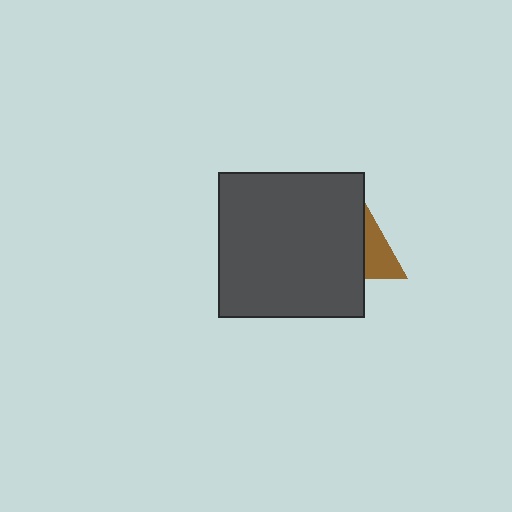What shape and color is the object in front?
The object in front is a dark gray square.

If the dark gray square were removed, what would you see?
You would see the complete brown triangle.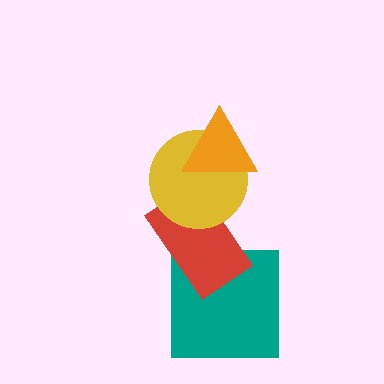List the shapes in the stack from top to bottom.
From top to bottom: the orange triangle, the yellow circle, the red rectangle, the teal square.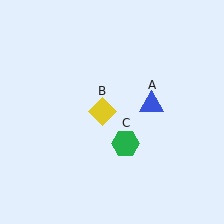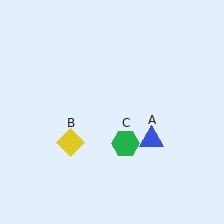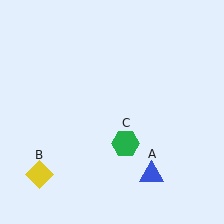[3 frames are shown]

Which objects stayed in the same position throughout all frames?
Green hexagon (object C) remained stationary.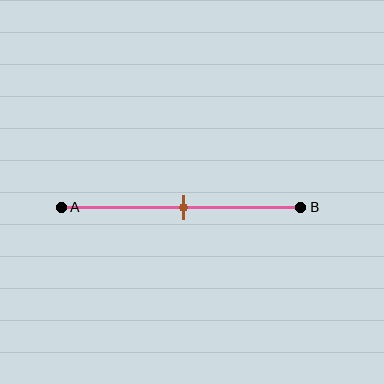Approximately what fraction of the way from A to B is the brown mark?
The brown mark is approximately 50% of the way from A to B.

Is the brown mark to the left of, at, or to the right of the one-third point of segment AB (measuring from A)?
The brown mark is to the right of the one-third point of segment AB.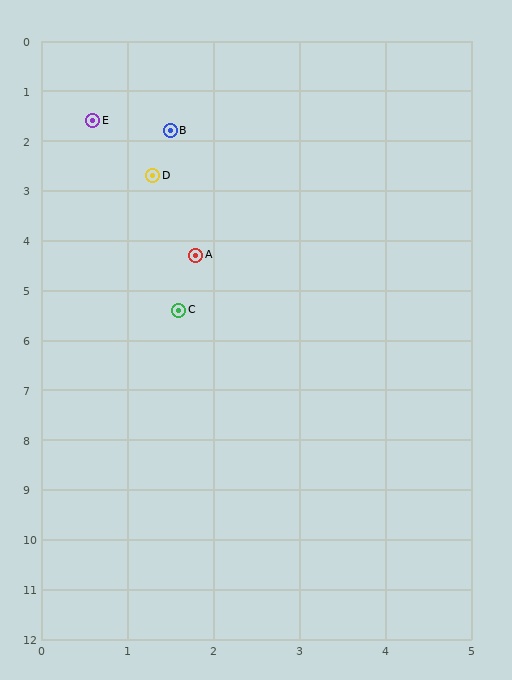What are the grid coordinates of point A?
Point A is at approximately (1.8, 4.3).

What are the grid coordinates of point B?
Point B is at approximately (1.5, 1.8).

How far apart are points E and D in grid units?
Points E and D are about 1.3 grid units apart.